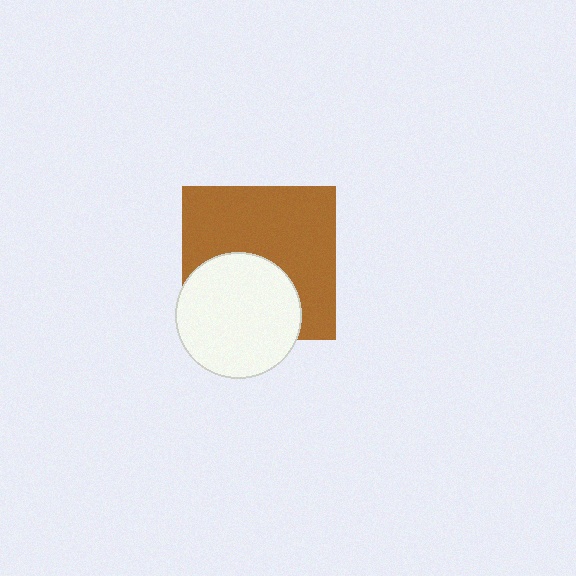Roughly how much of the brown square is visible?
About half of it is visible (roughly 62%).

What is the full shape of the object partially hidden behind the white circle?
The partially hidden object is a brown square.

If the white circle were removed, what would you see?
You would see the complete brown square.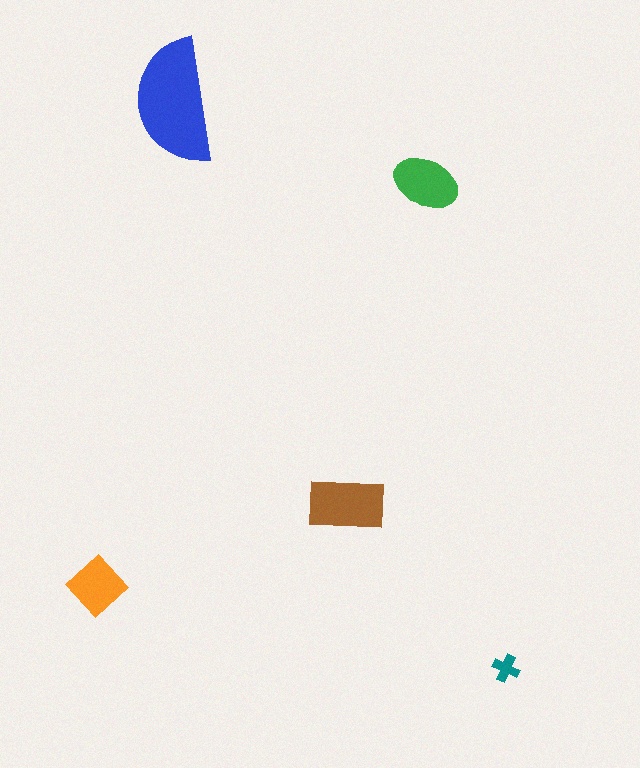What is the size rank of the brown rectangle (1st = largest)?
2nd.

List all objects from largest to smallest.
The blue semicircle, the brown rectangle, the green ellipse, the orange diamond, the teal cross.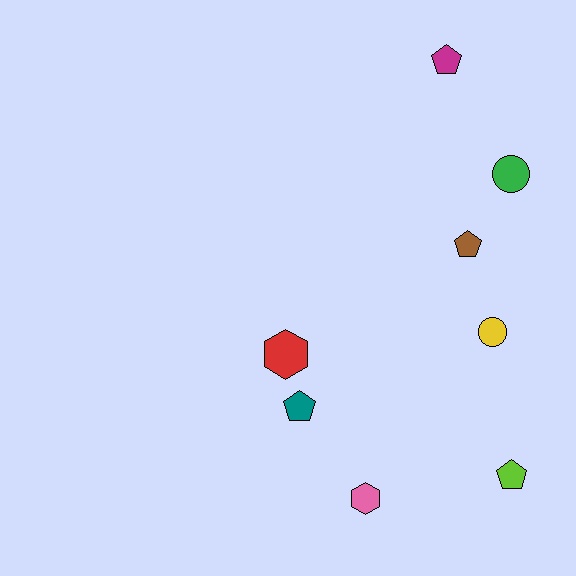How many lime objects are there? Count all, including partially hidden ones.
There is 1 lime object.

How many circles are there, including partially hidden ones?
There are 2 circles.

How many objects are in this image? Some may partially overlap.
There are 8 objects.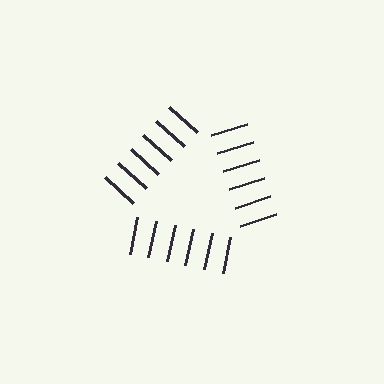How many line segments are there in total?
18 — 6 along each of the 3 edges.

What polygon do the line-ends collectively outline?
An illusory triangle — the line segments terminate on its edges but no continuous stroke is drawn.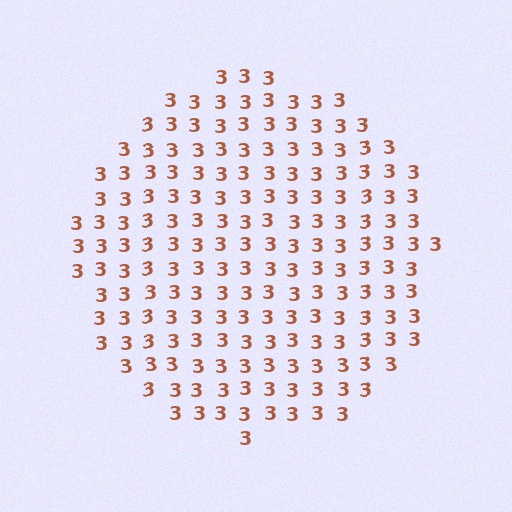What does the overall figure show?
The overall figure shows a circle.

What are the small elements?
The small elements are digit 3's.